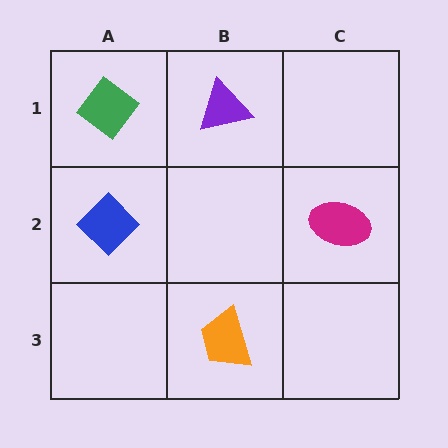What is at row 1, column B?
A purple triangle.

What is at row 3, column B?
An orange trapezoid.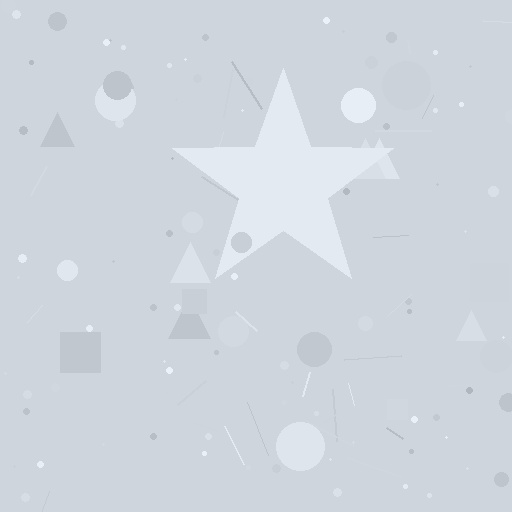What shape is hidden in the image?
A star is hidden in the image.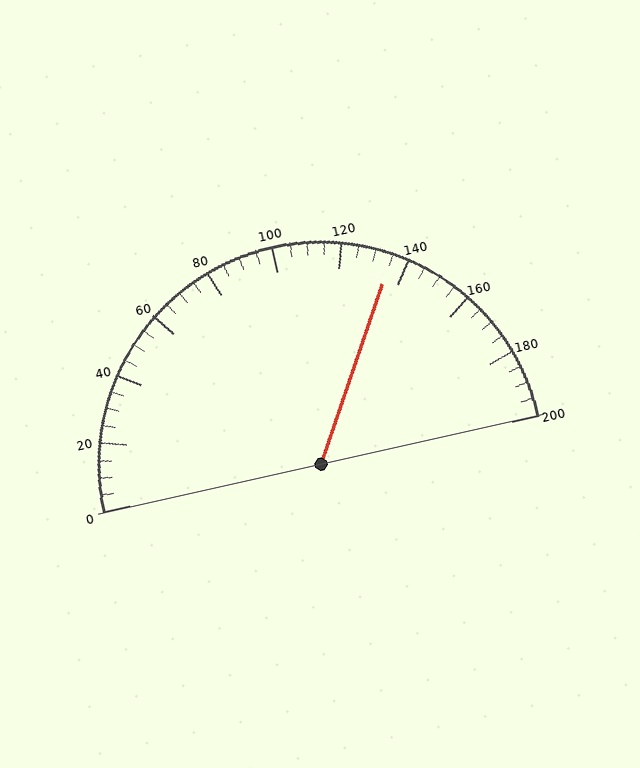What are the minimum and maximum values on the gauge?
The gauge ranges from 0 to 200.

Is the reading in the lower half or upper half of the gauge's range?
The reading is in the upper half of the range (0 to 200).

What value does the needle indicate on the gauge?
The needle indicates approximately 135.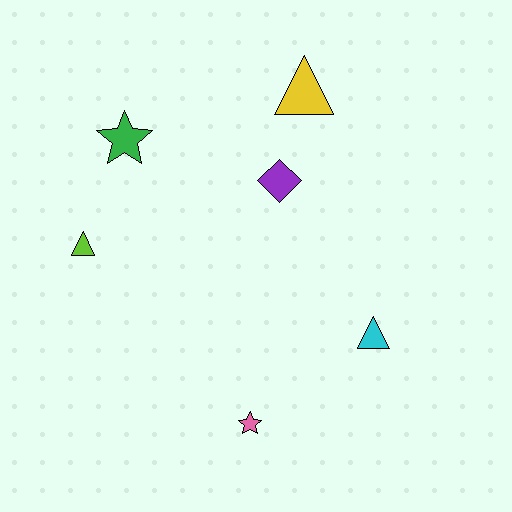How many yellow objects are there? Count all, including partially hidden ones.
There is 1 yellow object.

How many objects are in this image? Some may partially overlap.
There are 6 objects.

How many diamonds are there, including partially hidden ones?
There is 1 diamond.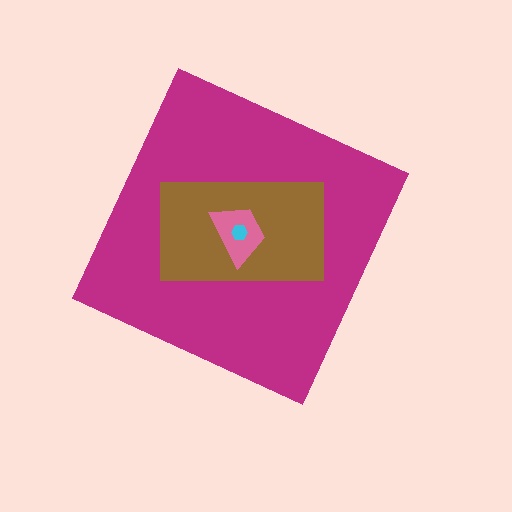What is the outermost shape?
The magenta diamond.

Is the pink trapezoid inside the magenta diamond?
Yes.